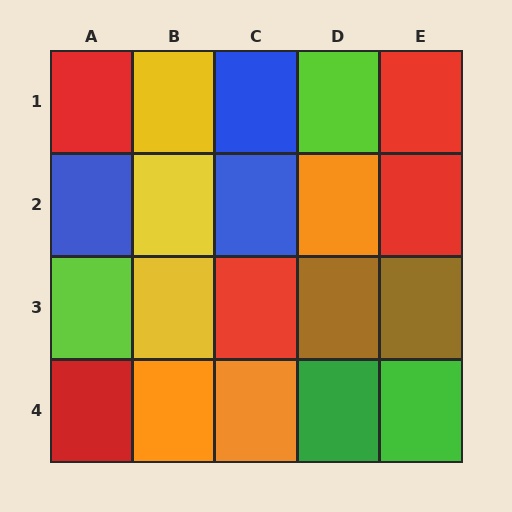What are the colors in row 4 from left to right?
Red, orange, orange, green, green.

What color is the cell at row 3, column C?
Red.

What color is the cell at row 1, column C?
Blue.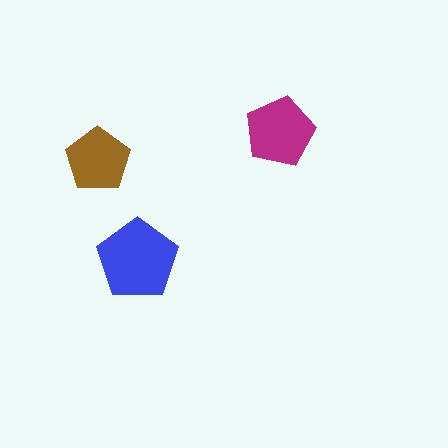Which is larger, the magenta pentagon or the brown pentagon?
The magenta one.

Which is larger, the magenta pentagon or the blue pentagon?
The blue one.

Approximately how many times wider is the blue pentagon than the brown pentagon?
About 1.5 times wider.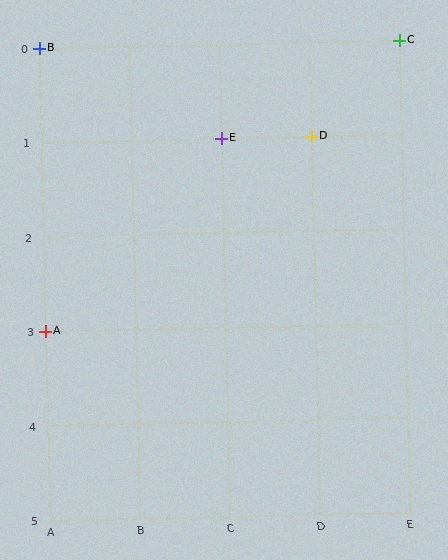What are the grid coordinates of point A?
Point A is at grid coordinates (A, 3).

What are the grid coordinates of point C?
Point C is at grid coordinates (E, 0).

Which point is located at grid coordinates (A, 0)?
Point B is at (A, 0).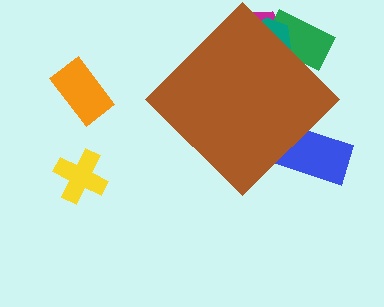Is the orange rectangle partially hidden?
No, the orange rectangle is fully visible.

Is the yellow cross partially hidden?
No, the yellow cross is fully visible.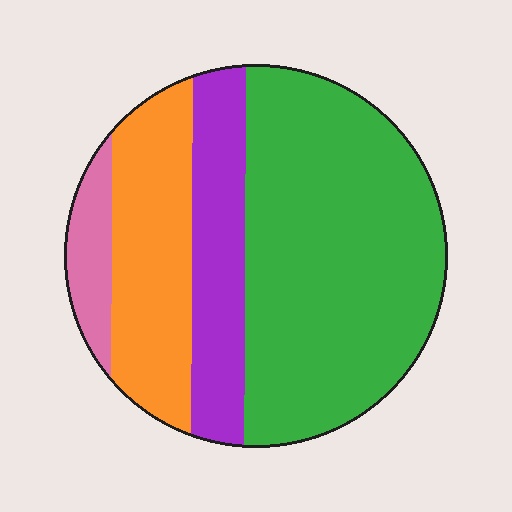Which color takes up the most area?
Green, at roughly 55%.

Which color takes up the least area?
Pink, at roughly 5%.